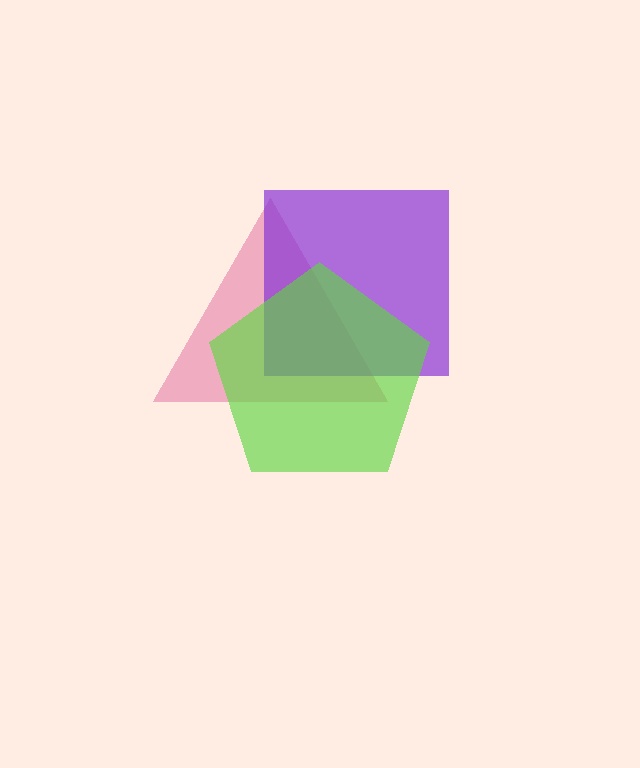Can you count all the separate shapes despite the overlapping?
Yes, there are 3 separate shapes.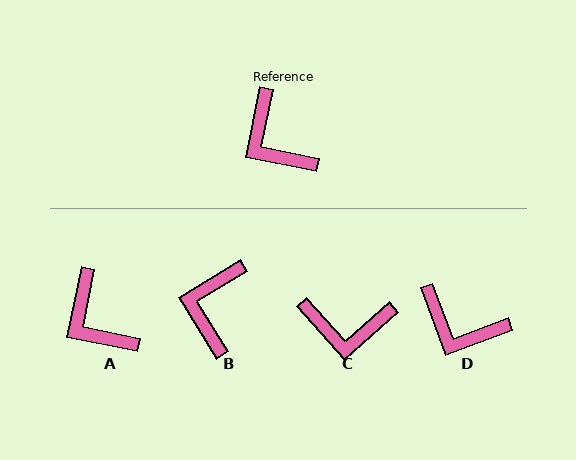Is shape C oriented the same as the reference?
No, it is off by about 53 degrees.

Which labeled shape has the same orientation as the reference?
A.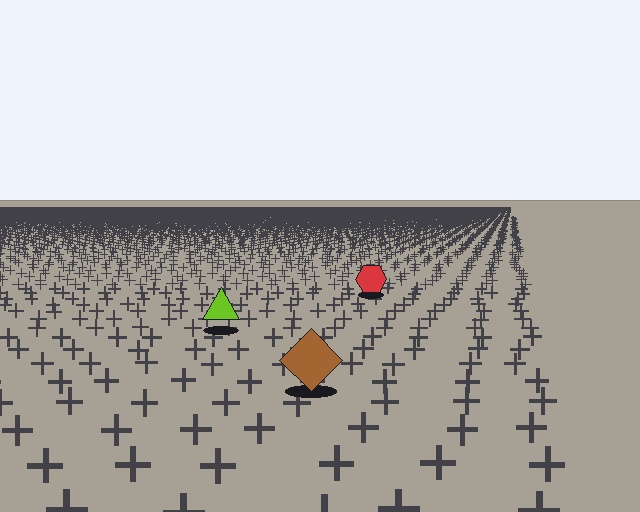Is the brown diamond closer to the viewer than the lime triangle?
Yes. The brown diamond is closer — you can tell from the texture gradient: the ground texture is coarser near it.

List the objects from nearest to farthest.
From nearest to farthest: the brown diamond, the lime triangle, the red hexagon.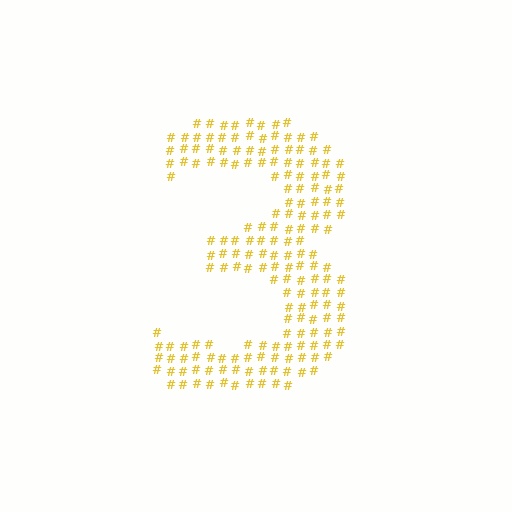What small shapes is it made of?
It is made of small hash symbols.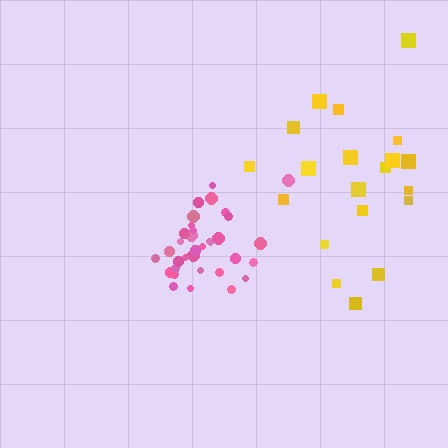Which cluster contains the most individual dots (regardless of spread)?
Pink (34).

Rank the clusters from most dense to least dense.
pink, yellow.